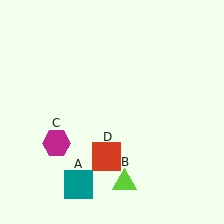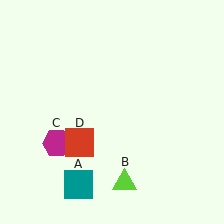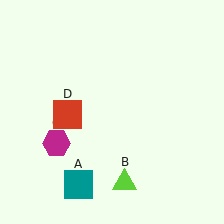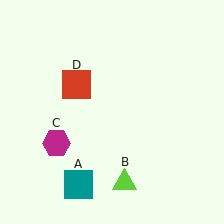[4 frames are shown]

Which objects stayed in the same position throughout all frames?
Teal square (object A) and lime triangle (object B) and magenta hexagon (object C) remained stationary.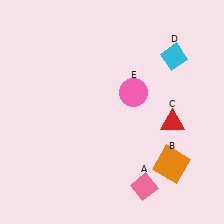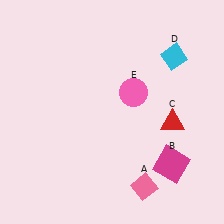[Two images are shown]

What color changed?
The square (B) changed from orange in Image 1 to magenta in Image 2.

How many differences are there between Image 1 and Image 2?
There is 1 difference between the two images.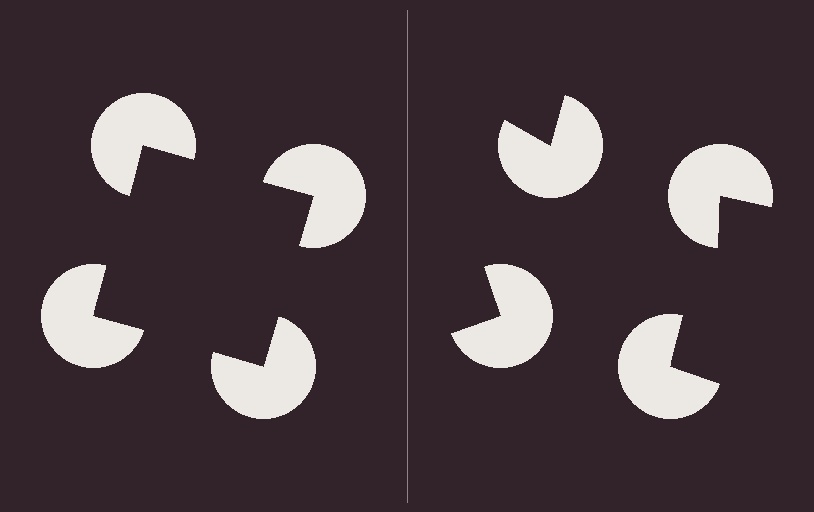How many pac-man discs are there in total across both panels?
8 — 4 on each side.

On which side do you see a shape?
An illusory square appears on the left side. On the right side the wedge cuts are rotated, so no coherent shape forms.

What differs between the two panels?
The pac-man discs are positioned identically on both sides; only the wedge orientations differ. On the left they align to a square; on the right they are misaligned.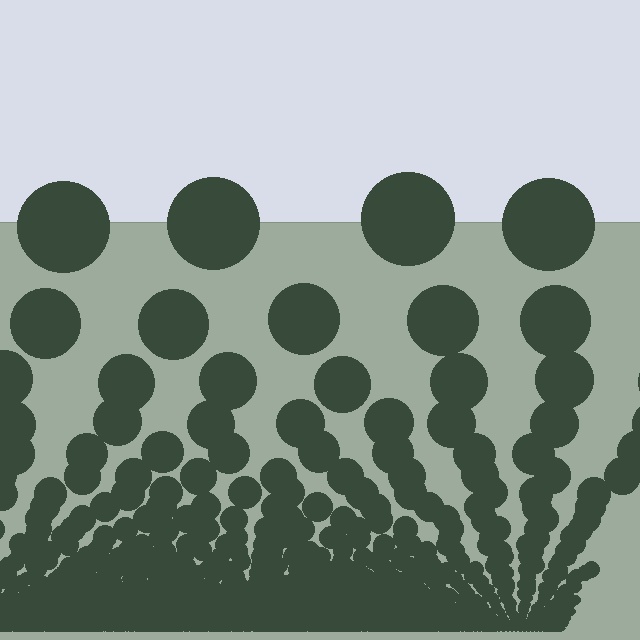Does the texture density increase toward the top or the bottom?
Density increases toward the bottom.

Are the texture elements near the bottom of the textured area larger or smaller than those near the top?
Smaller. The gradient is inverted — elements near the bottom are smaller and denser.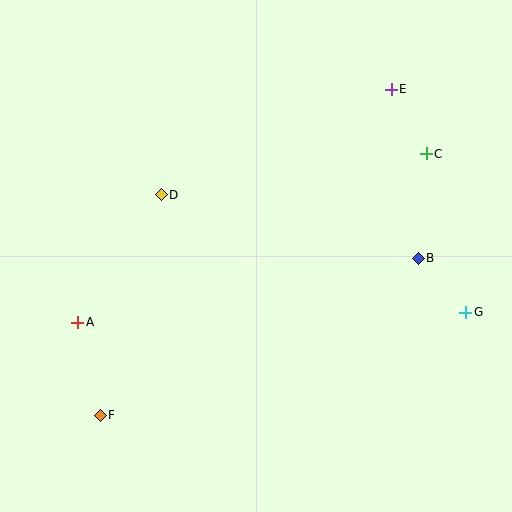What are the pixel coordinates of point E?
Point E is at (391, 89).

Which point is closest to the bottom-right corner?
Point G is closest to the bottom-right corner.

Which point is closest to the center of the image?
Point D at (161, 195) is closest to the center.